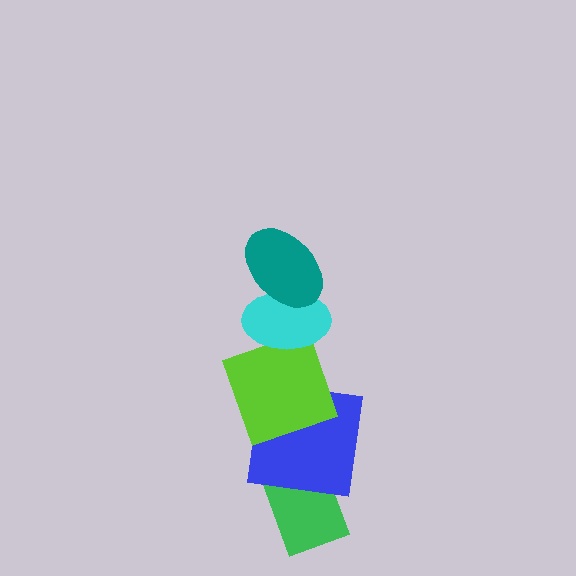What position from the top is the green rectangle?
The green rectangle is 5th from the top.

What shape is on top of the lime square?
The cyan ellipse is on top of the lime square.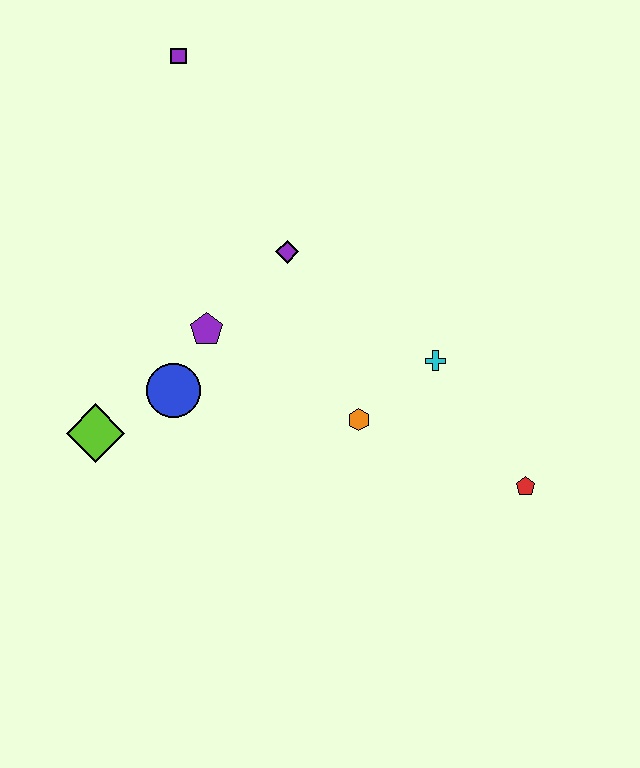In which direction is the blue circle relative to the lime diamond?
The blue circle is to the right of the lime diamond.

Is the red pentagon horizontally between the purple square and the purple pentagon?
No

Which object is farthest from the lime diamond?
The red pentagon is farthest from the lime diamond.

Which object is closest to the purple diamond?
The purple pentagon is closest to the purple diamond.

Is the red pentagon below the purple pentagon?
Yes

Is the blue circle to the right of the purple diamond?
No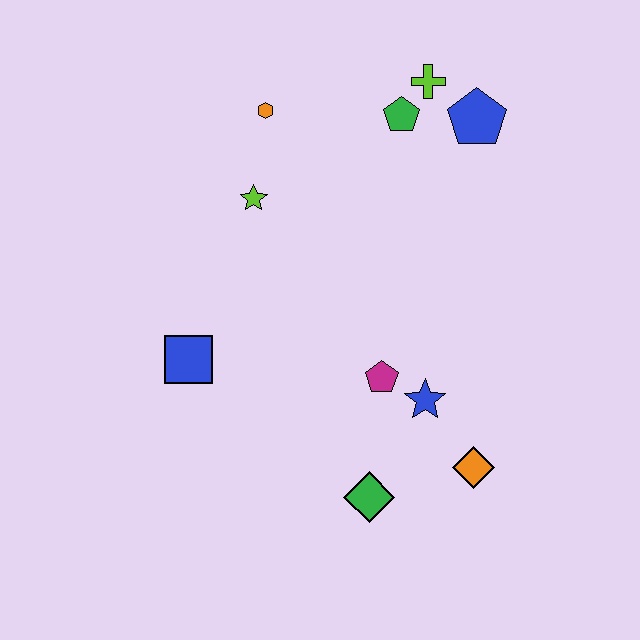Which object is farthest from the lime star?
The orange diamond is farthest from the lime star.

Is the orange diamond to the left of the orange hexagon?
No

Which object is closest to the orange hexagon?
The lime star is closest to the orange hexagon.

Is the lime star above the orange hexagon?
No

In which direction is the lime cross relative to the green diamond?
The lime cross is above the green diamond.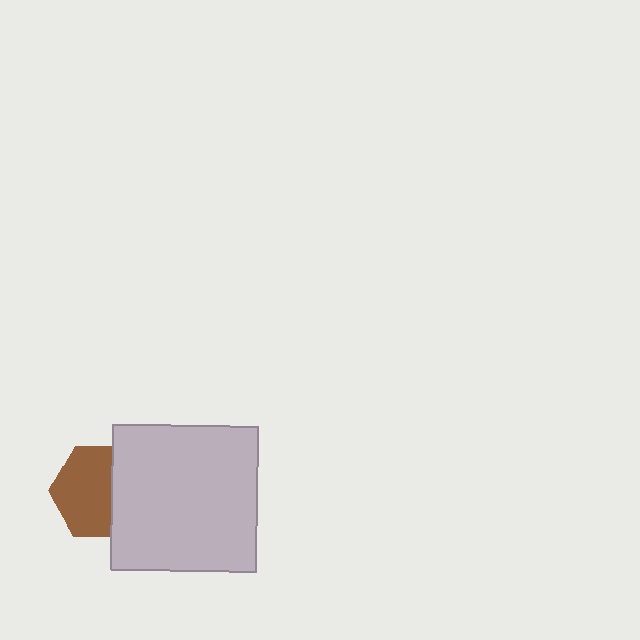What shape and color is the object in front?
The object in front is a light gray square.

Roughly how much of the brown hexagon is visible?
About half of it is visible (roughly 63%).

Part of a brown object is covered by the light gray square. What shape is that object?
It is a hexagon.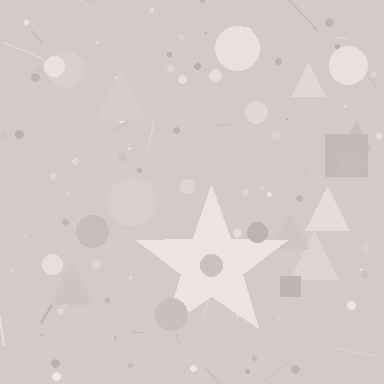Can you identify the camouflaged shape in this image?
The camouflaged shape is a star.